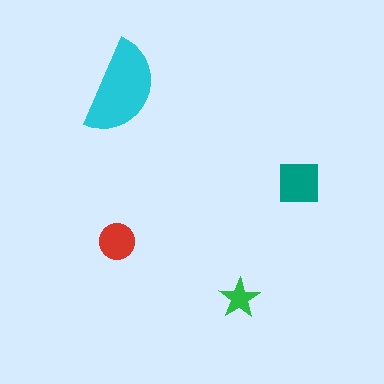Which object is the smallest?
The green star.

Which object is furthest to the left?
The red circle is leftmost.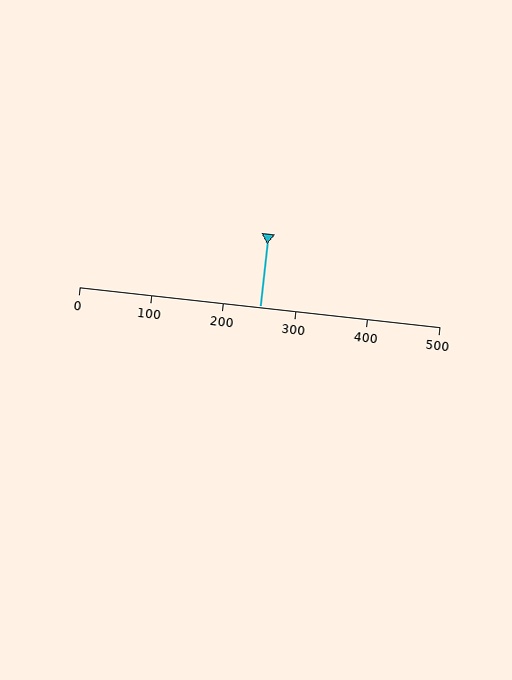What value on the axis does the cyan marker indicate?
The marker indicates approximately 250.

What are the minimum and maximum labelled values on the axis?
The axis runs from 0 to 500.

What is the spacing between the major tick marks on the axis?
The major ticks are spaced 100 apart.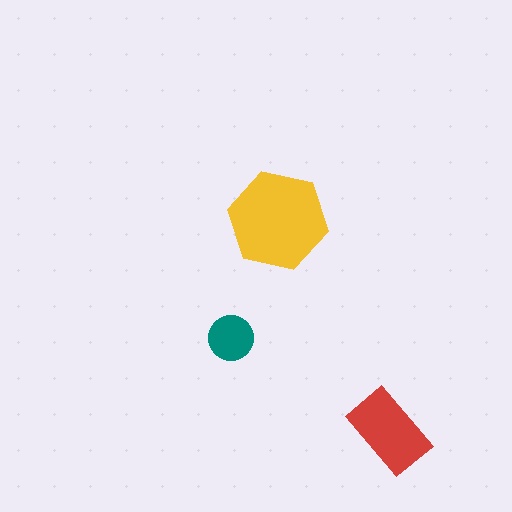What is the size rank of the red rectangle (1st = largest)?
2nd.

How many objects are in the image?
There are 3 objects in the image.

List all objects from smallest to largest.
The teal circle, the red rectangle, the yellow hexagon.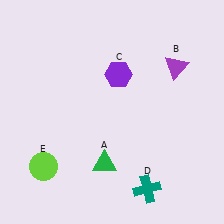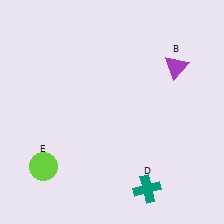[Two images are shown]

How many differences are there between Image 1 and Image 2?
There are 2 differences between the two images.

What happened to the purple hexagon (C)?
The purple hexagon (C) was removed in Image 2. It was in the top-right area of Image 1.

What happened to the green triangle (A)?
The green triangle (A) was removed in Image 2. It was in the bottom-left area of Image 1.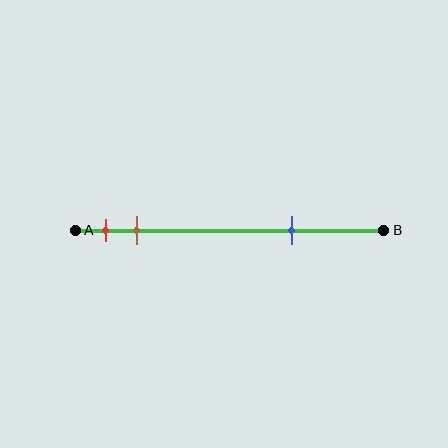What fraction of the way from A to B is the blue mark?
The blue mark is approximately 70% (0.7) of the way from A to B.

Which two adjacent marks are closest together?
The red and brown marks are the closest adjacent pair.